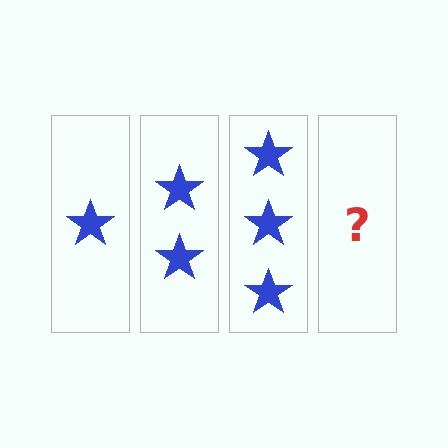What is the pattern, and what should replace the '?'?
The pattern is that each step adds one more star. The '?' should be 4 stars.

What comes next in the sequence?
The next element should be 4 stars.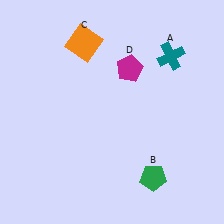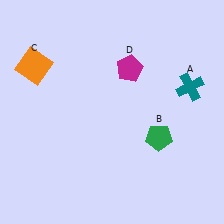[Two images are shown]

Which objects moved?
The objects that moved are: the teal cross (A), the green pentagon (B), the orange square (C).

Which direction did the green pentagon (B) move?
The green pentagon (B) moved up.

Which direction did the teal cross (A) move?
The teal cross (A) moved down.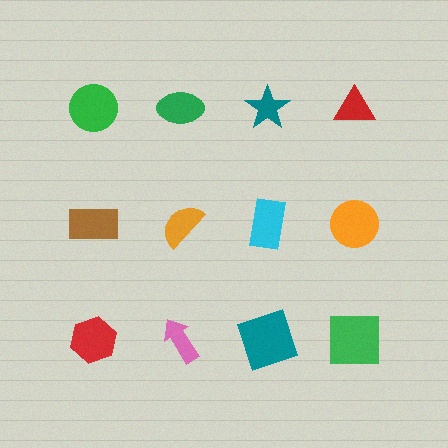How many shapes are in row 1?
4 shapes.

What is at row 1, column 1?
A green circle.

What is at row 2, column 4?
An orange circle.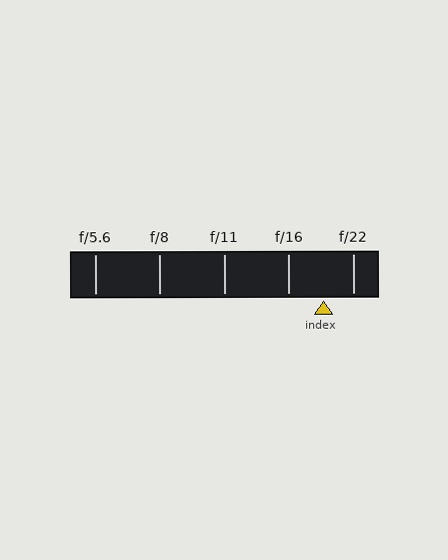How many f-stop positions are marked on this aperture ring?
There are 5 f-stop positions marked.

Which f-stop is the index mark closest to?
The index mark is closest to f/22.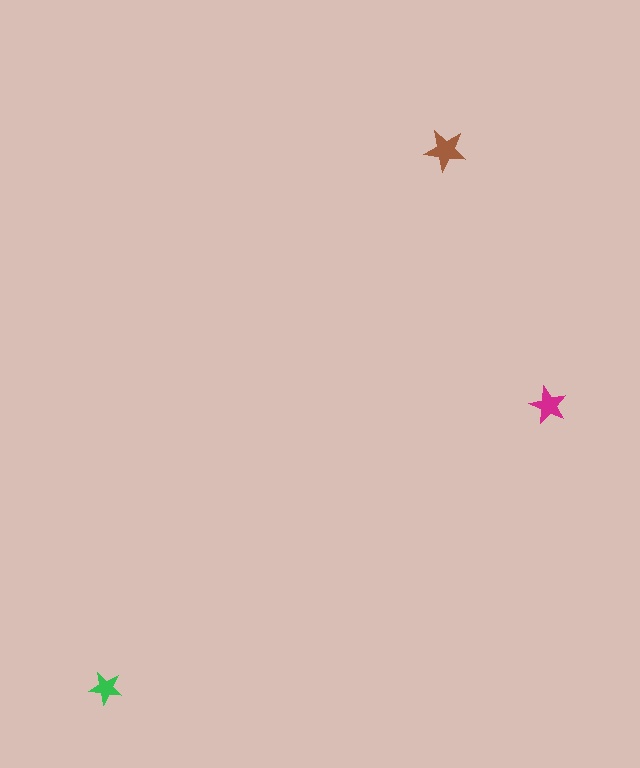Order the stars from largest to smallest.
the brown one, the magenta one, the green one.